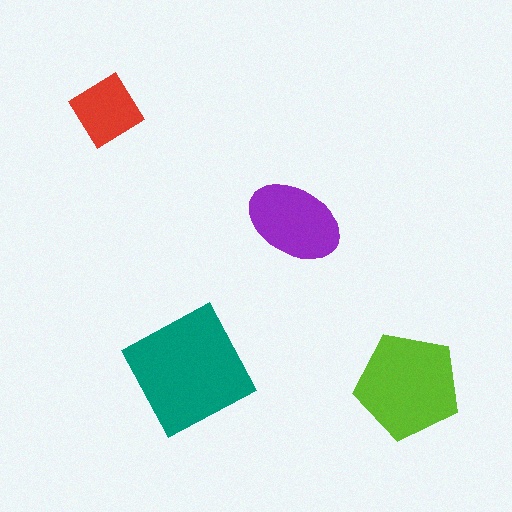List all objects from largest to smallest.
The teal square, the lime pentagon, the purple ellipse, the red diamond.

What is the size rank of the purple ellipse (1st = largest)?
3rd.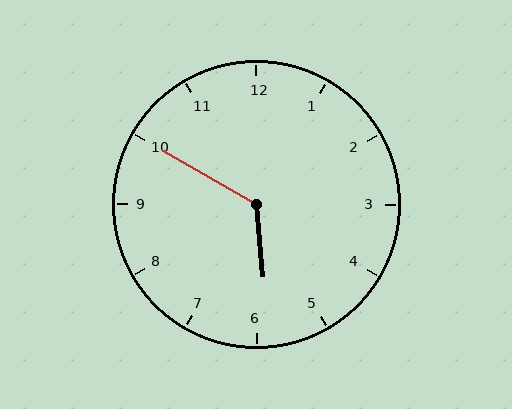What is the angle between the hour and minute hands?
Approximately 125 degrees.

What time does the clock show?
5:50.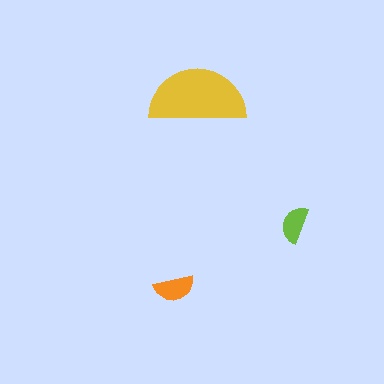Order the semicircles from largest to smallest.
the yellow one, the orange one, the lime one.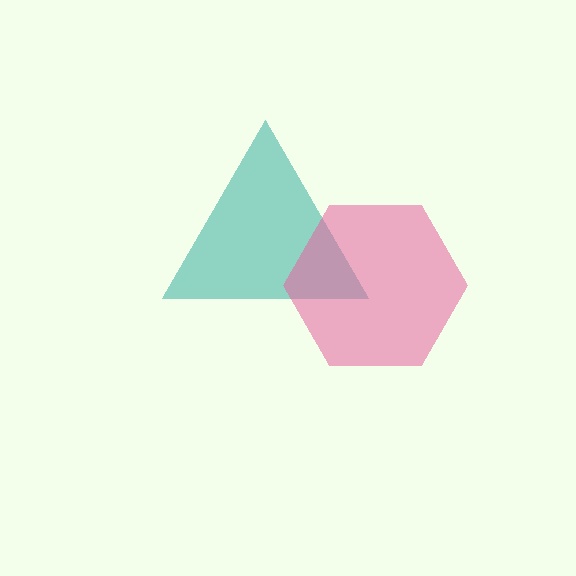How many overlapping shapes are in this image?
There are 2 overlapping shapes in the image.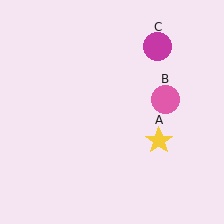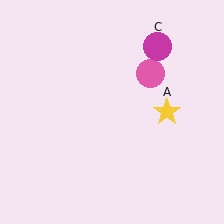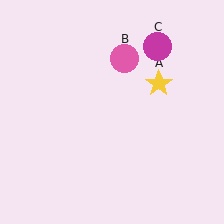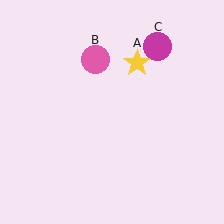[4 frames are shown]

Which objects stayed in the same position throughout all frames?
Magenta circle (object C) remained stationary.